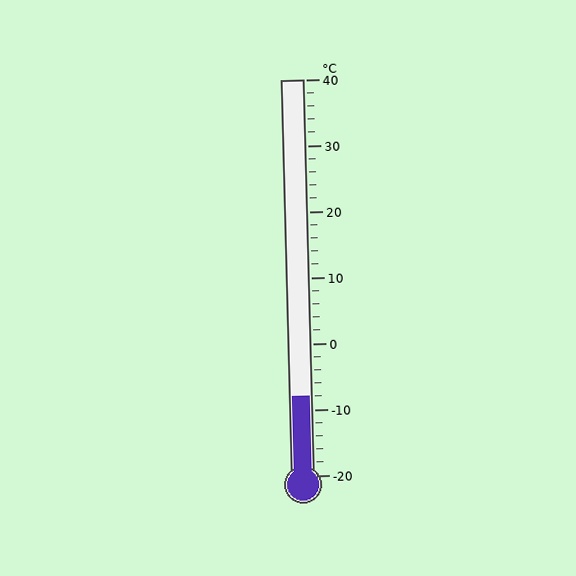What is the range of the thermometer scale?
The thermometer scale ranges from -20°C to 40°C.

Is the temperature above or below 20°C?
The temperature is below 20°C.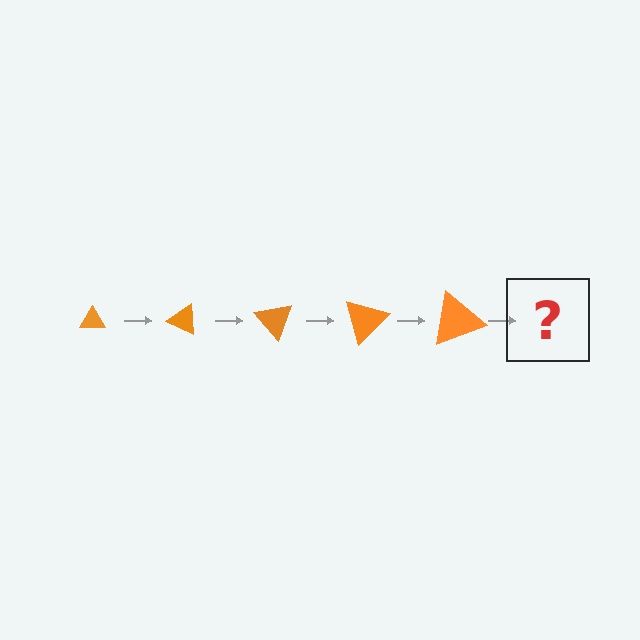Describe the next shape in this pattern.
It should be a triangle, larger than the previous one and rotated 125 degrees from the start.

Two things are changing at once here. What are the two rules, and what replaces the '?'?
The two rules are that the triangle grows larger each step and it rotates 25 degrees each step. The '?' should be a triangle, larger than the previous one and rotated 125 degrees from the start.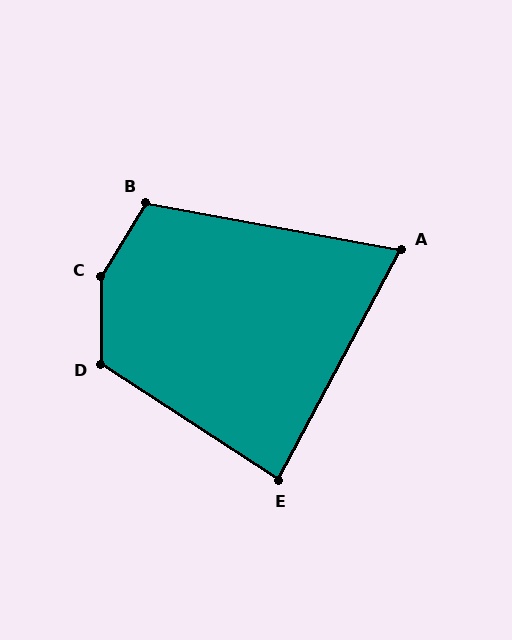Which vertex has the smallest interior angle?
A, at approximately 72 degrees.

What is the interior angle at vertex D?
Approximately 123 degrees (obtuse).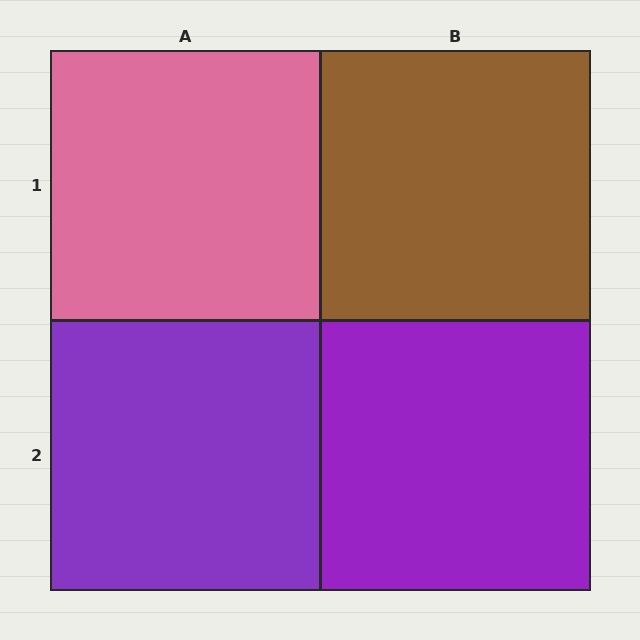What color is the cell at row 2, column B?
Purple.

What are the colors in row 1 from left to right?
Pink, brown.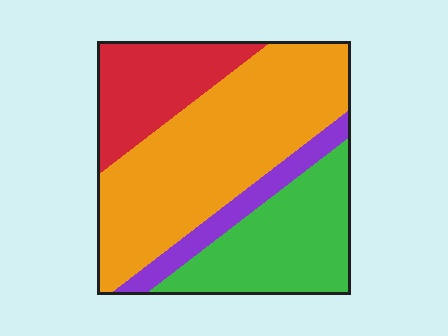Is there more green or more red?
Green.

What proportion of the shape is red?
Red takes up about one sixth (1/6) of the shape.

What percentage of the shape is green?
Green takes up about one quarter (1/4) of the shape.